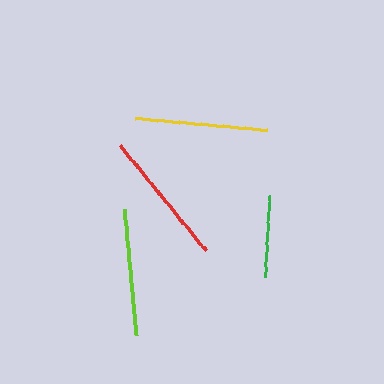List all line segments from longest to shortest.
From longest to shortest: red, yellow, lime, green.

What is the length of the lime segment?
The lime segment is approximately 126 pixels long.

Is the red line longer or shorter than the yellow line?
The red line is longer than the yellow line.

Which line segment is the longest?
The red line is the longest at approximately 136 pixels.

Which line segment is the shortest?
The green line is the shortest at approximately 82 pixels.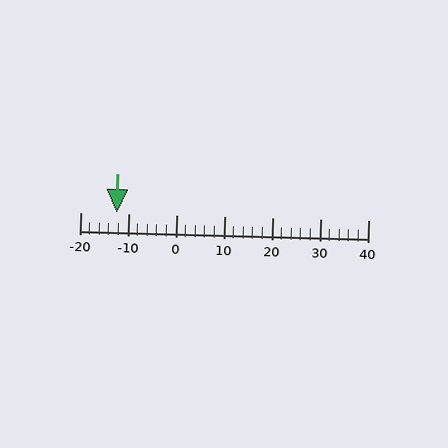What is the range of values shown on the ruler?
The ruler shows values from -20 to 40.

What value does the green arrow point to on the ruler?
The green arrow points to approximately -12.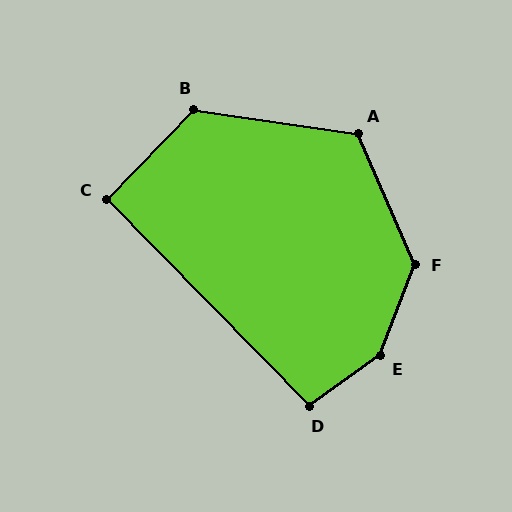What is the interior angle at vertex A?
Approximately 122 degrees (obtuse).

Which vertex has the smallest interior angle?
C, at approximately 92 degrees.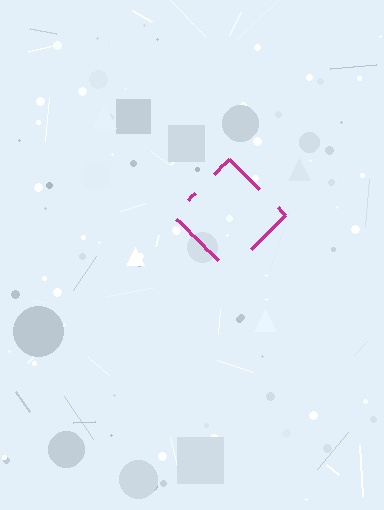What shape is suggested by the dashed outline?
The dashed outline suggests a diamond.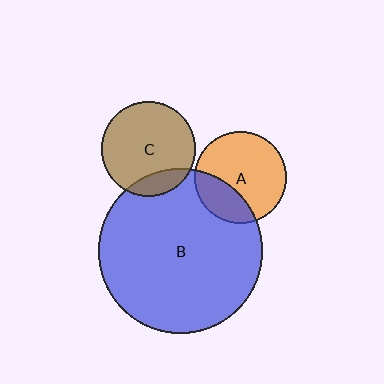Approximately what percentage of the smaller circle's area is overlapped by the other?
Approximately 30%.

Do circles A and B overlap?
Yes.